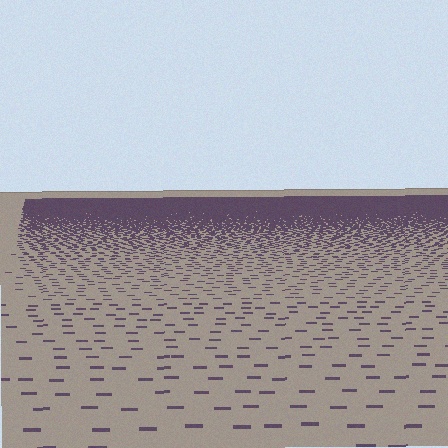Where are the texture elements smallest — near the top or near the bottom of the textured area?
Near the top.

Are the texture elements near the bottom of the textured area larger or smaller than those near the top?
Larger. Near the bottom, elements are closer to the viewer and appear at a bigger on-screen size.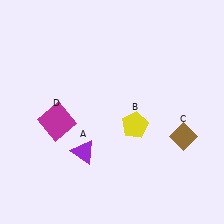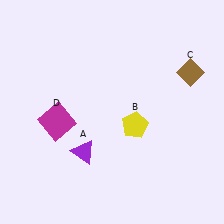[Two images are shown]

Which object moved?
The brown diamond (C) moved up.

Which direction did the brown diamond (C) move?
The brown diamond (C) moved up.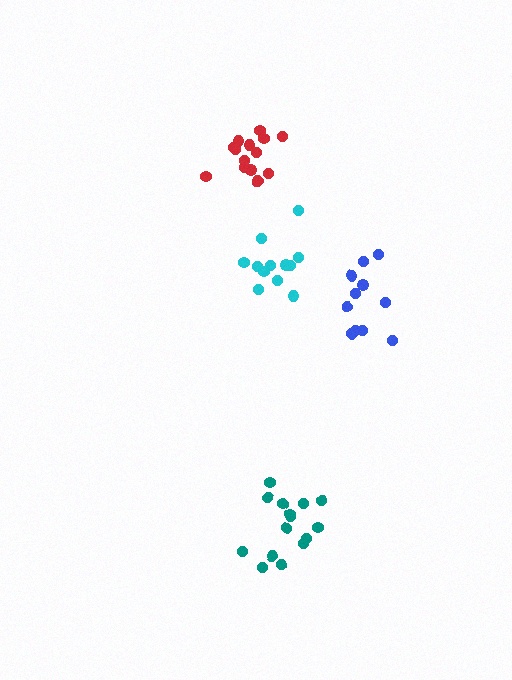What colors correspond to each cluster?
The clusters are colored: teal, cyan, red, blue.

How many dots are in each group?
Group 1: 15 dots, Group 2: 12 dots, Group 3: 15 dots, Group 4: 11 dots (53 total).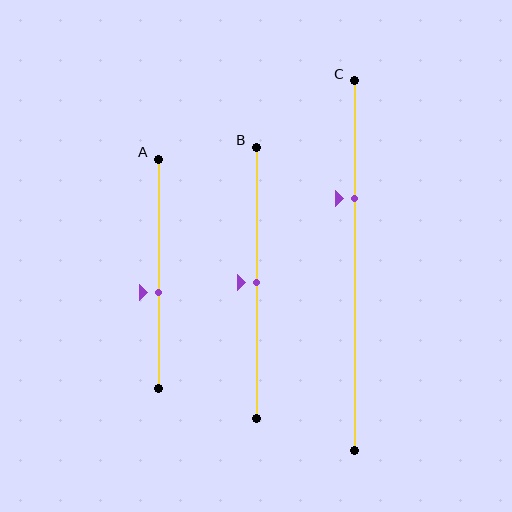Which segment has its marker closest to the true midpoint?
Segment B has its marker closest to the true midpoint.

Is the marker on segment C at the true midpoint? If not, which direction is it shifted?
No, the marker on segment C is shifted upward by about 18% of the segment length.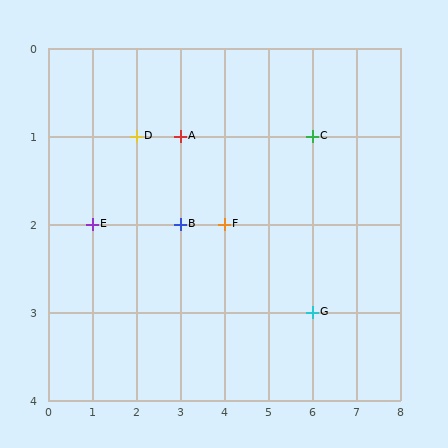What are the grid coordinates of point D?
Point D is at grid coordinates (2, 1).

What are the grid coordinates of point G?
Point G is at grid coordinates (6, 3).